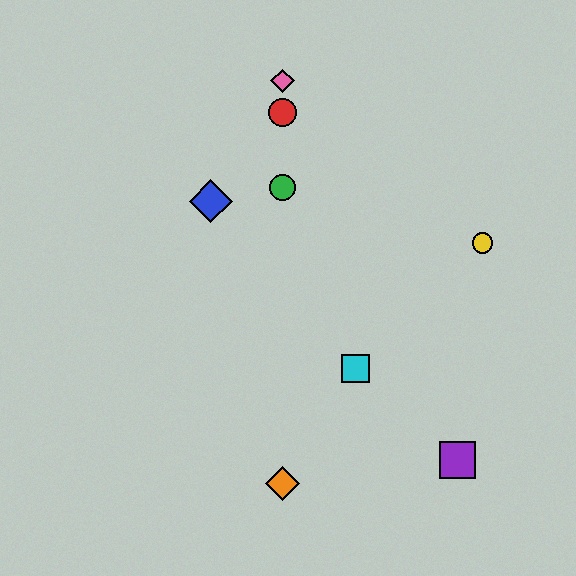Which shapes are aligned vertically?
The red circle, the green circle, the orange diamond, the pink diamond are aligned vertically.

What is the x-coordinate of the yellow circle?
The yellow circle is at x≈482.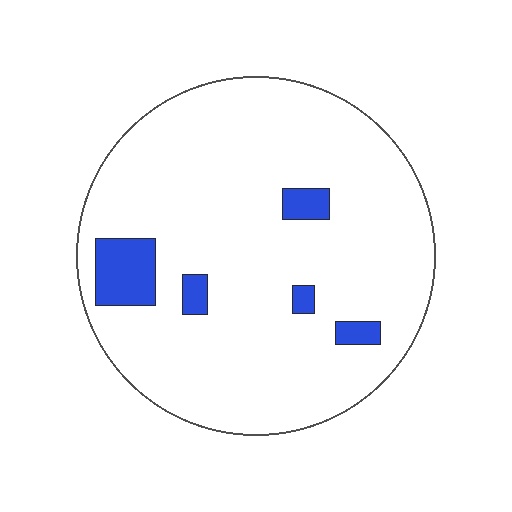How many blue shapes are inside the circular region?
5.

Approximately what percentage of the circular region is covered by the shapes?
Approximately 10%.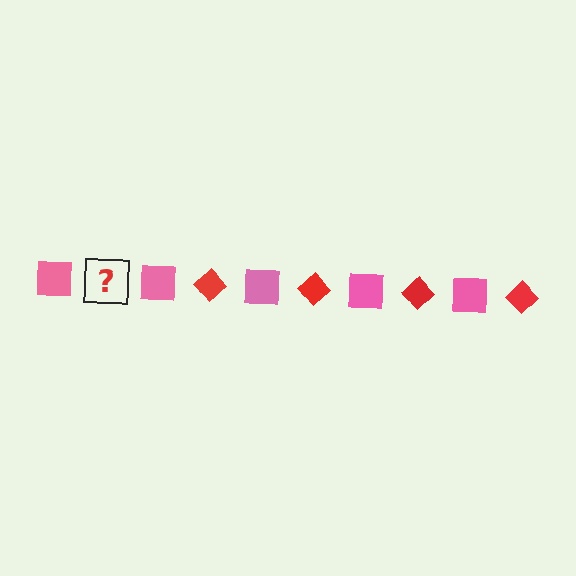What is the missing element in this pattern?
The missing element is a red diamond.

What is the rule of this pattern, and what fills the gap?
The rule is that the pattern alternates between pink square and red diamond. The gap should be filled with a red diamond.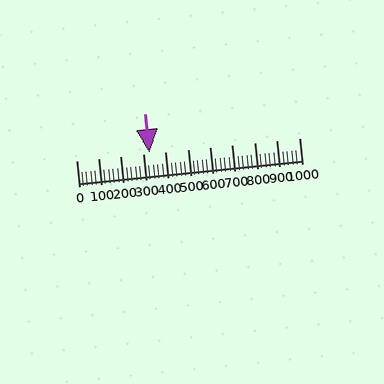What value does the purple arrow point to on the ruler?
The purple arrow points to approximately 328.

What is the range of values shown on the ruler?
The ruler shows values from 0 to 1000.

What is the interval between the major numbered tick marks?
The major tick marks are spaced 100 units apart.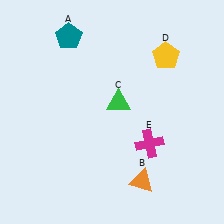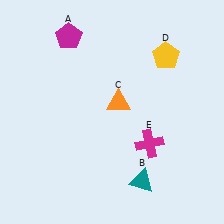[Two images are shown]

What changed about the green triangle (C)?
In Image 1, C is green. In Image 2, it changed to orange.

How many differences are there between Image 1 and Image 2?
There are 3 differences between the two images.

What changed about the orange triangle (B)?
In Image 1, B is orange. In Image 2, it changed to teal.